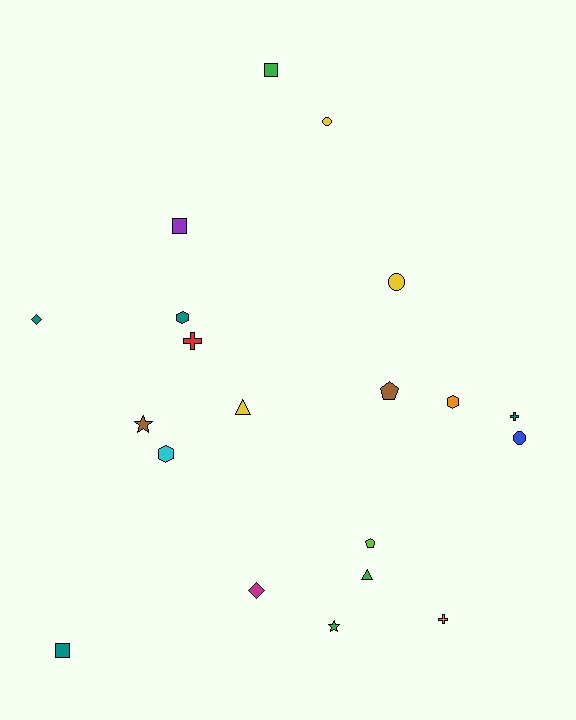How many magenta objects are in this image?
There is 1 magenta object.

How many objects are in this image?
There are 20 objects.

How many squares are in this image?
There are 3 squares.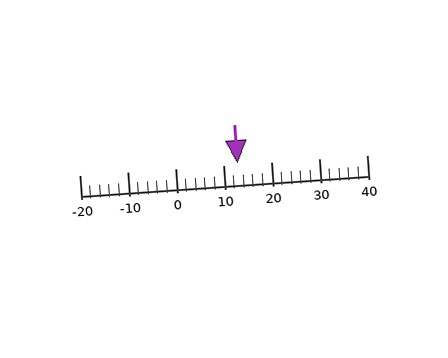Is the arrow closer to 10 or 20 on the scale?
The arrow is closer to 10.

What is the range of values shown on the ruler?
The ruler shows values from -20 to 40.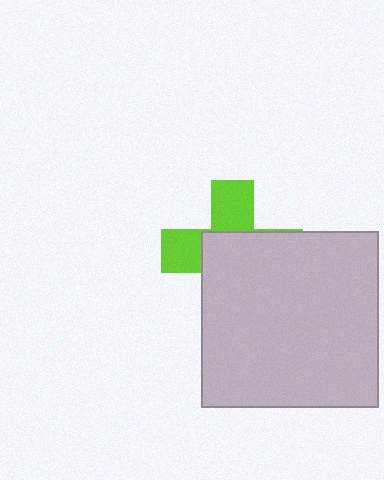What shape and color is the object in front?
The object in front is a light gray square.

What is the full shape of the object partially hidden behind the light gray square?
The partially hidden object is a lime cross.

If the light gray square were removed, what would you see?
You would see the complete lime cross.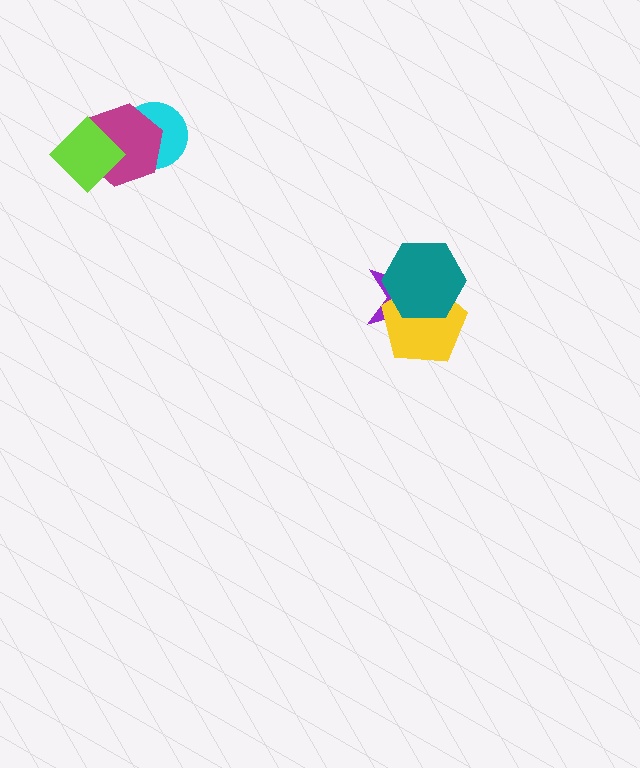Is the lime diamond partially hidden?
No, no other shape covers it.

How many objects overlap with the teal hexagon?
2 objects overlap with the teal hexagon.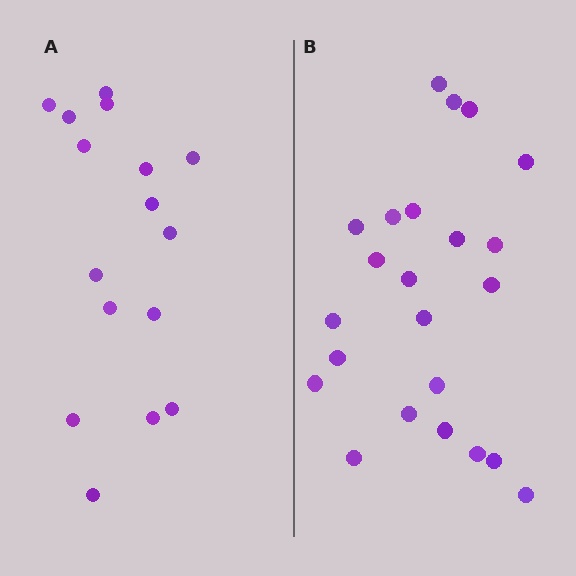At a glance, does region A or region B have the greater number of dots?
Region B (the right region) has more dots.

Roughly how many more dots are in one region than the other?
Region B has roughly 8 or so more dots than region A.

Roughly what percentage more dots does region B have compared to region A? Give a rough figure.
About 45% more.